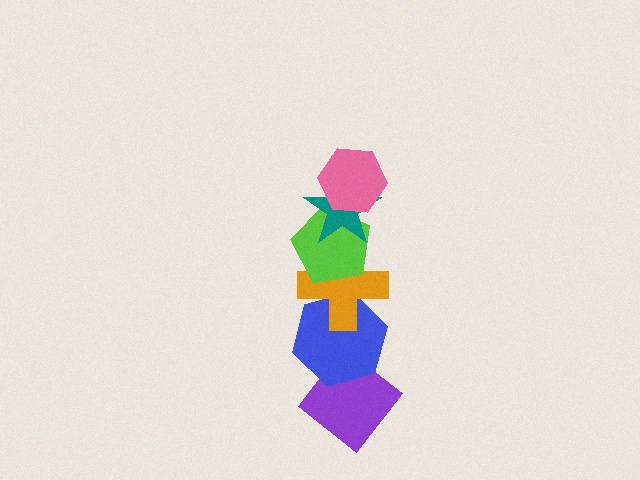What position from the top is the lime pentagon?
The lime pentagon is 3rd from the top.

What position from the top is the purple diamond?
The purple diamond is 6th from the top.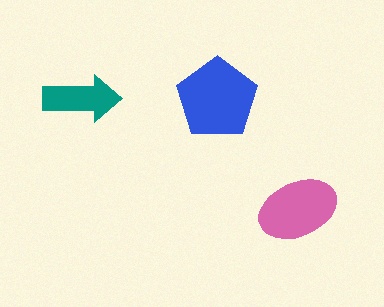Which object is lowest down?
The pink ellipse is bottommost.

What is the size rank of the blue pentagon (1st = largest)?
1st.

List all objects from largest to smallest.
The blue pentagon, the pink ellipse, the teal arrow.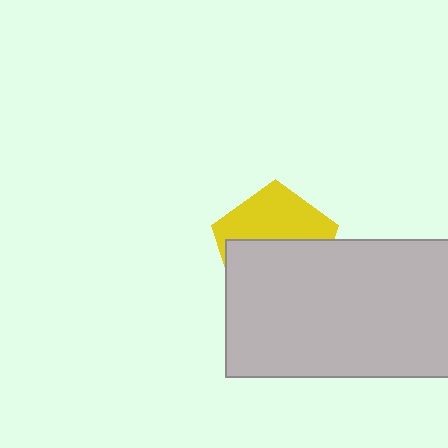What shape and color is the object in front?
The object in front is a light gray rectangle.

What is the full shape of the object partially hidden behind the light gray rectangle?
The partially hidden object is a yellow pentagon.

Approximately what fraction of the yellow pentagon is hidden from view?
Roughly 55% of the yellow pentagon is hidden behind the light gray rectangle.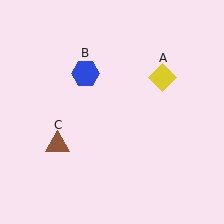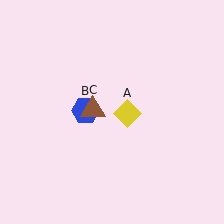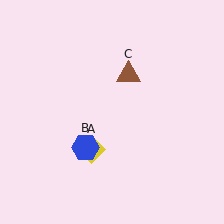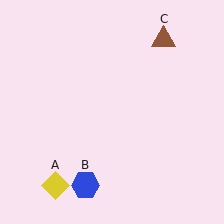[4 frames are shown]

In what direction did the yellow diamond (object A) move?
The yellow diamond (object A) moved down and to the left.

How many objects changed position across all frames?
3 objects changed position: yellow diamond (object A), blue hexagon (object B), brown triangle (object C).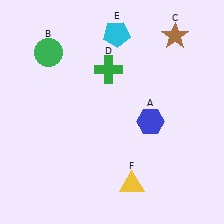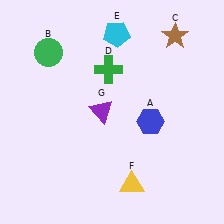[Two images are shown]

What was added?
A purple triangle (G) was added in Image 2.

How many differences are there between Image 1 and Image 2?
There is 1 difference between the two images.